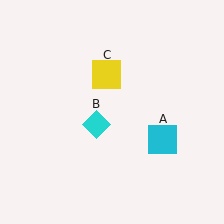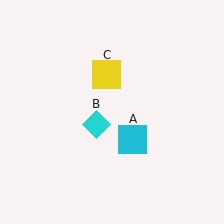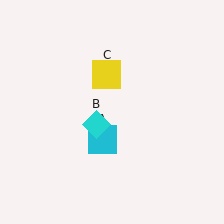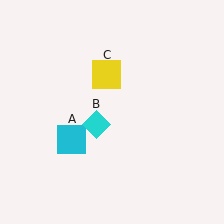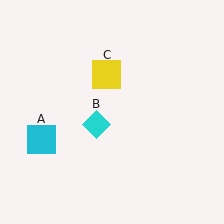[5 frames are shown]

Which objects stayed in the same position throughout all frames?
Cyan diamond (object B) and yellow square (object C) remained stationary.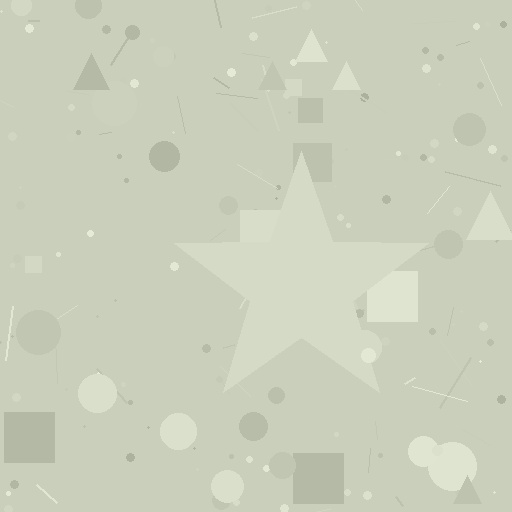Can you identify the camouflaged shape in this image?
The camouflaged shape is a star.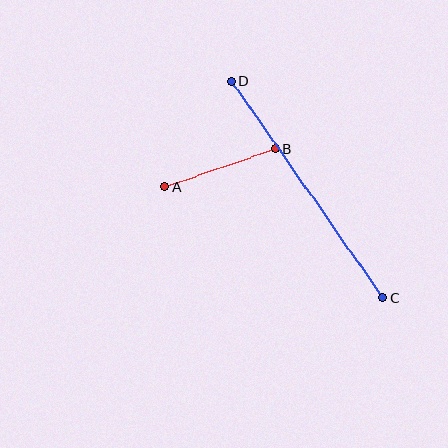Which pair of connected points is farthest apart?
Points C and D are farthest apart.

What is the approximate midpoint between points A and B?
The midpoint is at approximately (220, 168) pixels.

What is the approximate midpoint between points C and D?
The midpoint is at approximately (307, 189) pixels.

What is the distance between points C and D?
The distance is approximately 264 pixels.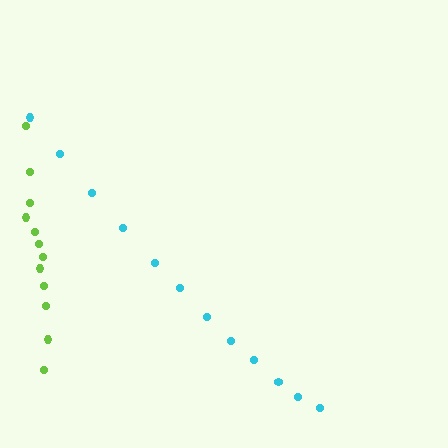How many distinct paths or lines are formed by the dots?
There are 2 distinct paths.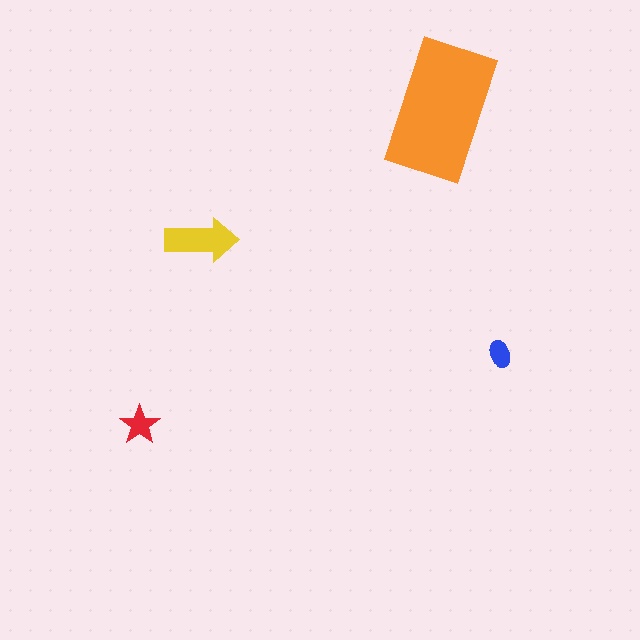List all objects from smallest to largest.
The blue ellipse, the red star, the yellow arrow, the orange rectangle.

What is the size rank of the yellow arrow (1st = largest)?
2nd.